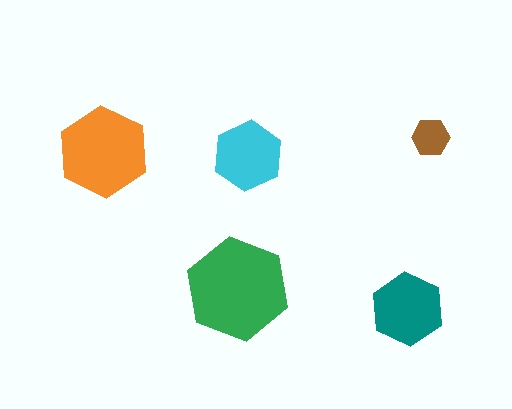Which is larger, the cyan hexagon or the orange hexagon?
The orange one.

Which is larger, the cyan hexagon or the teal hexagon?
The teal one.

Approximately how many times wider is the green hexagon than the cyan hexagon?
About 1.5 times wider.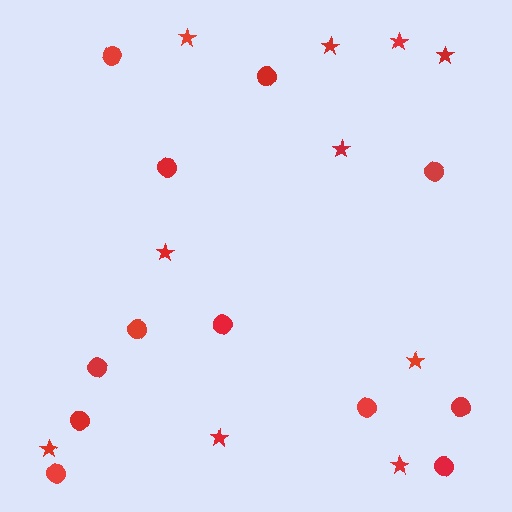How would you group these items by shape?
There are 2 groups: one group of circles (12) and one group of stars (10).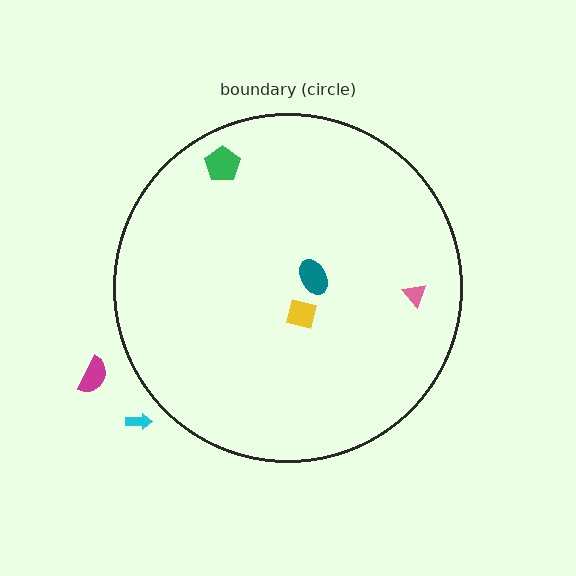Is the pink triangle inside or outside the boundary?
Inside.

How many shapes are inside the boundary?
4 inside, 2 outside.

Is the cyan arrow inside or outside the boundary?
Outside.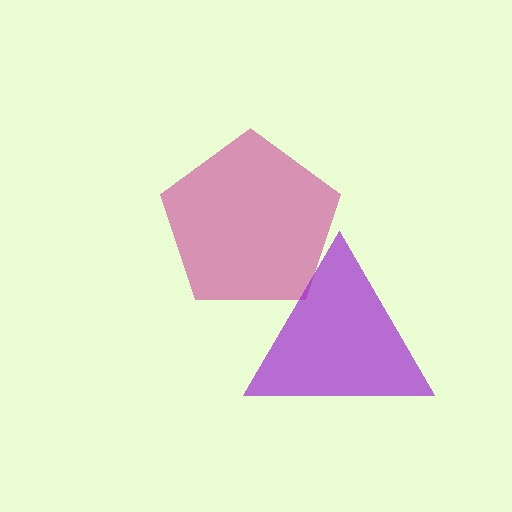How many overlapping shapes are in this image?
There are 2 overlapping shapes in the image.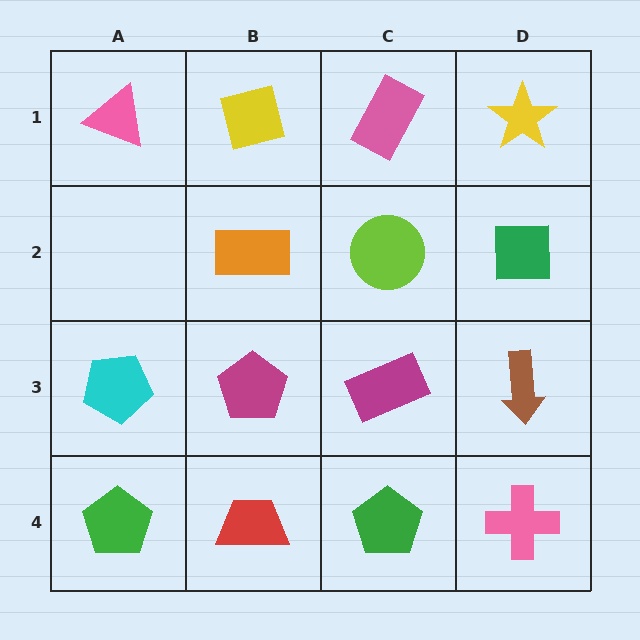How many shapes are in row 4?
4 shapes.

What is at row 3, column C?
A magenta rectangle.